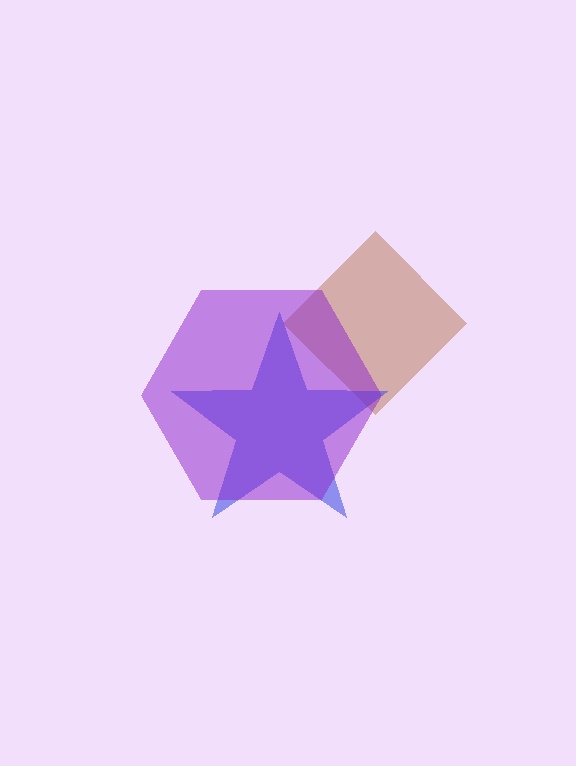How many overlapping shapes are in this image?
There are 3 overlapping shapes in the image.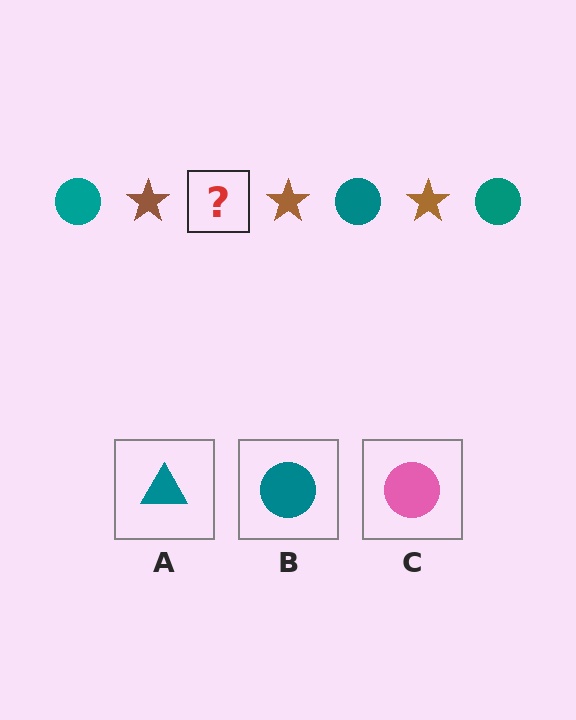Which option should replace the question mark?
Option B.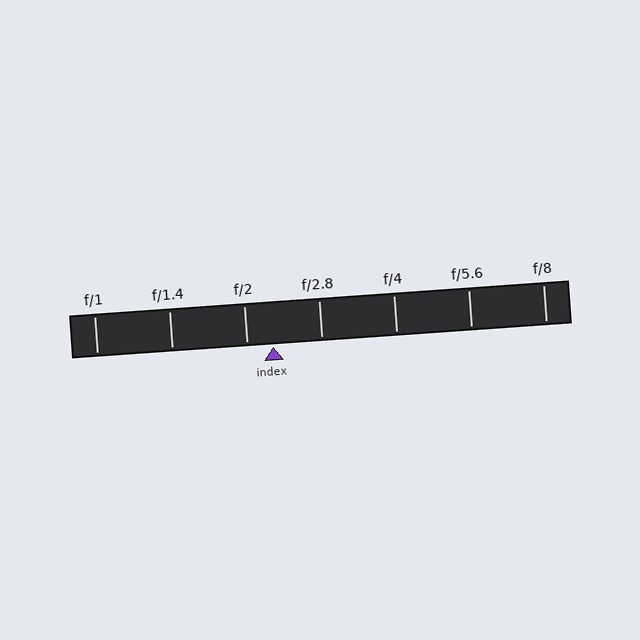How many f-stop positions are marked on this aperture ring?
There are 7 f-stop positions marked.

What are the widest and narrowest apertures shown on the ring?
The widest aperture shown is f/1 and the narrowest is f/8.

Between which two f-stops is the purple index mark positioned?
The index mark is between f/2 and f/2.8.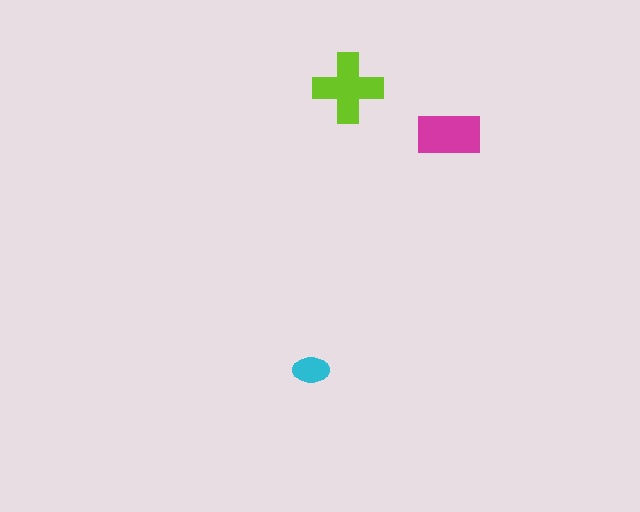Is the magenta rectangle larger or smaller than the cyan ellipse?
Larger.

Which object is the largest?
The lime cross.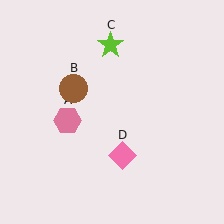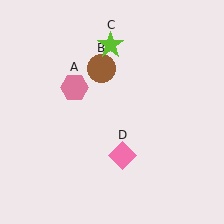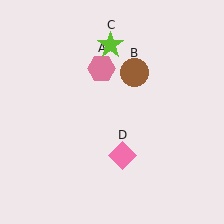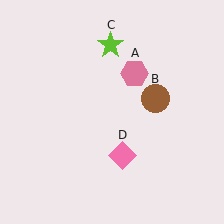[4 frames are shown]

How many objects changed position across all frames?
2 objects changed position: pink hexagon (object A), brown circle (object B).